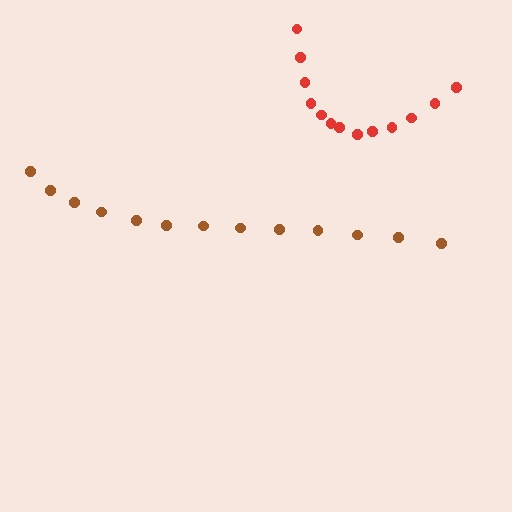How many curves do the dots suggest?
There are 2 distinct paths.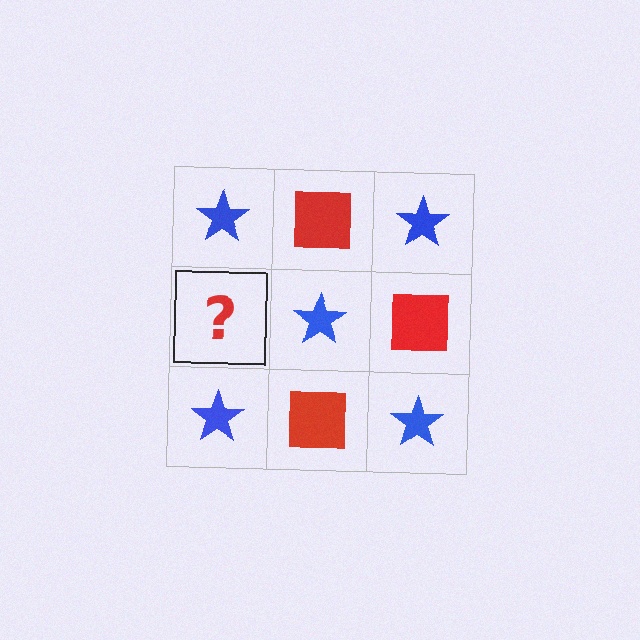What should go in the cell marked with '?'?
The missing cell should contain a red square.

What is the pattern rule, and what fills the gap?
The rule is that it alternates blue star and red square in a checkerboard pattern. The gap should be filled with a red square.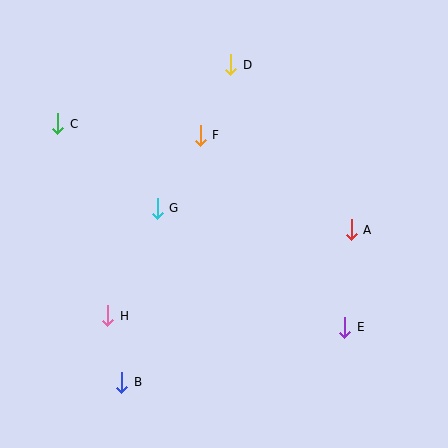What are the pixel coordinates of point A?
Point A is at (351, 230).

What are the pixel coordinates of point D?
Point D is at (231, 65).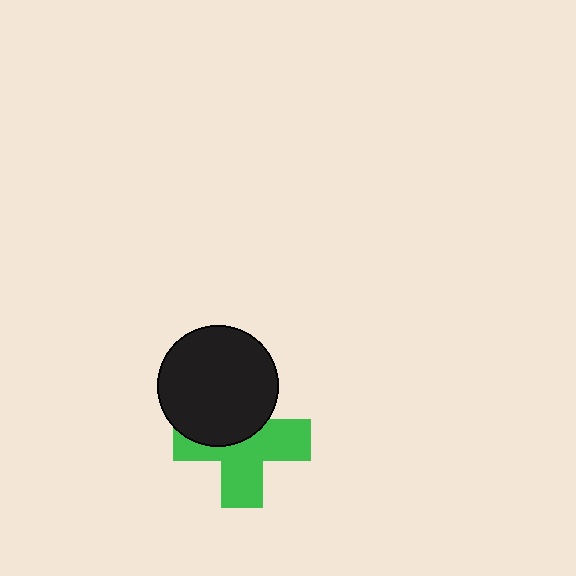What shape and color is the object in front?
The object in front is a black circle.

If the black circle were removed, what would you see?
You would see the complete green cross.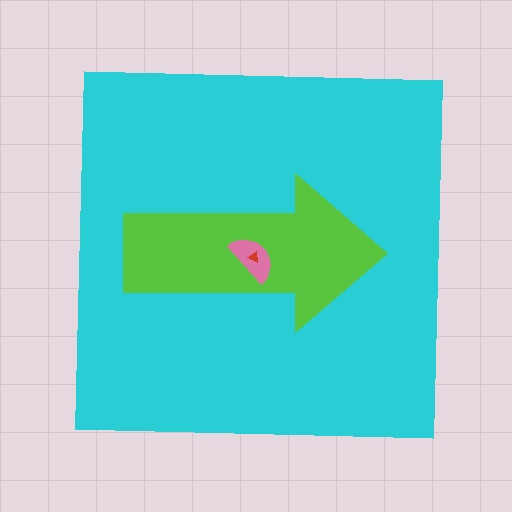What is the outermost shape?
The cyan square.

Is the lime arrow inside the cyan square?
Yes.